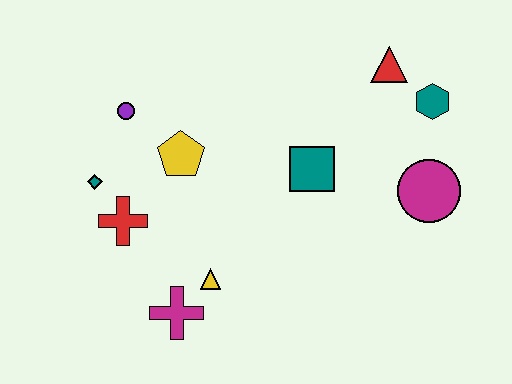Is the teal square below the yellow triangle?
No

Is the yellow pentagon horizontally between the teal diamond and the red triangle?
Yes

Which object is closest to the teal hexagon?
The red triangle is closest to the teal hexagon.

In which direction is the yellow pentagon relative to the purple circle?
The yellow pentagon is to the right of the purple circle.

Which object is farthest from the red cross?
The teal hexagon is farthest from the red cross.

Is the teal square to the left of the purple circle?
No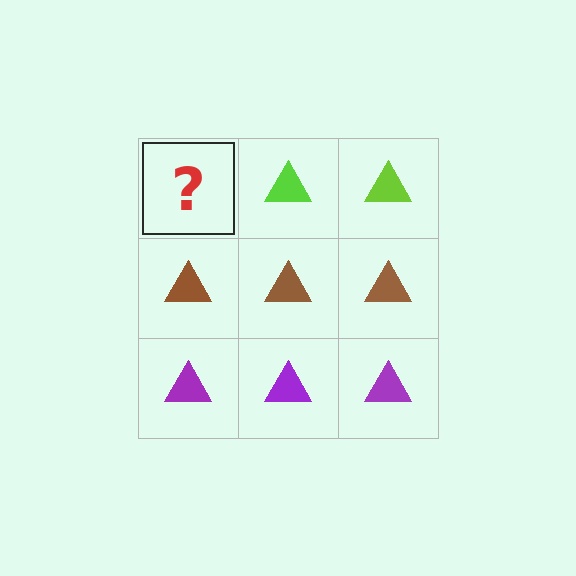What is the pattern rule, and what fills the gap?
The rule is that each row has a consistent color. The gap should be filled with a lime triangle.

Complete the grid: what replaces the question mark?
The question mark should be replaced with a lime triangle.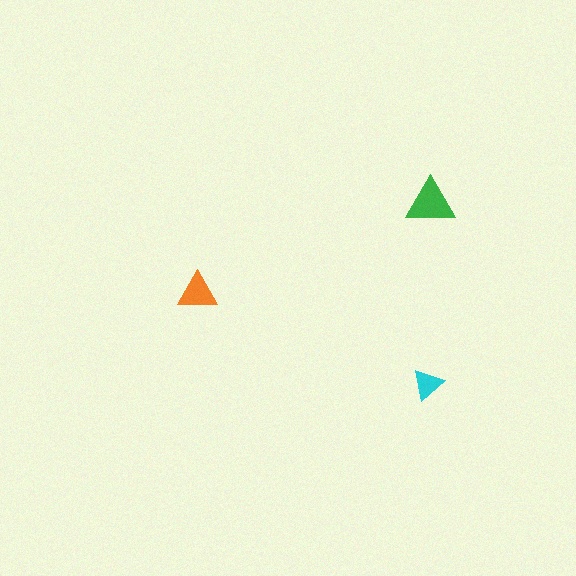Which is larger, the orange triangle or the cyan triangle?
The orange one.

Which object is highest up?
The green triangle is topmost.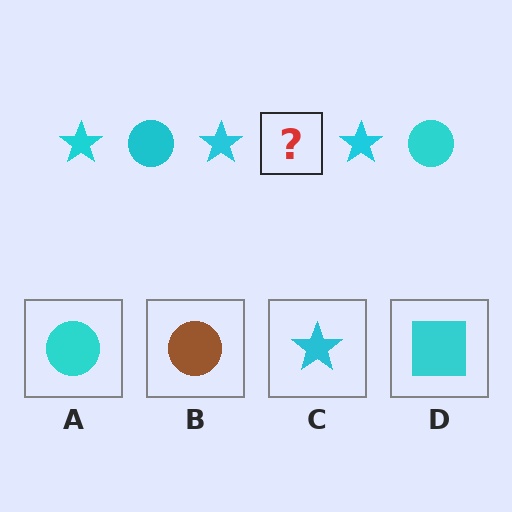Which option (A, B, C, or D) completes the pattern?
A.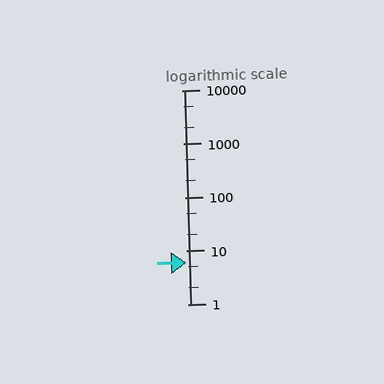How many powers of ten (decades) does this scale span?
The scale spans 4 decades, from 1 to 10000.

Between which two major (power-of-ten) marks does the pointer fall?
The pointer is between 1 and 10.